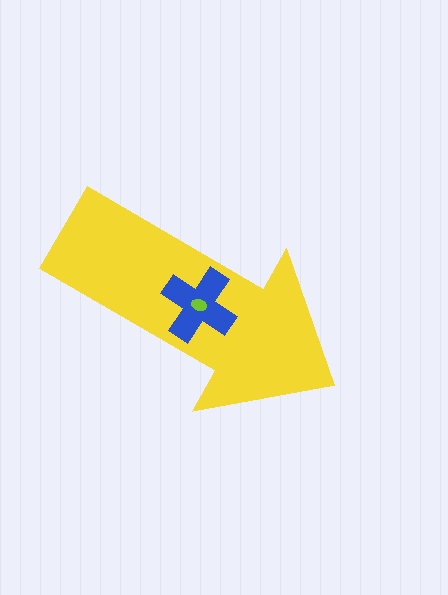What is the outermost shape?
The yellow arrow.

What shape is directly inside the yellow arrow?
The blue cross.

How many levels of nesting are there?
3.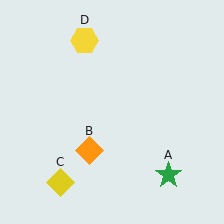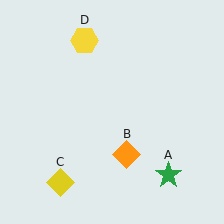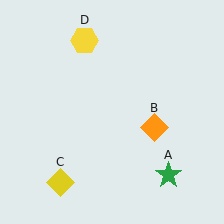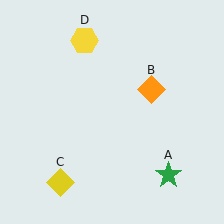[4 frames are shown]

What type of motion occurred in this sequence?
The orange diamond (object B) rotated counterclockwise around the center of the scene.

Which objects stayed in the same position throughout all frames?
Green star (object A) and yellow diamond (object C) and yellow hexagon (object D) remained stationary.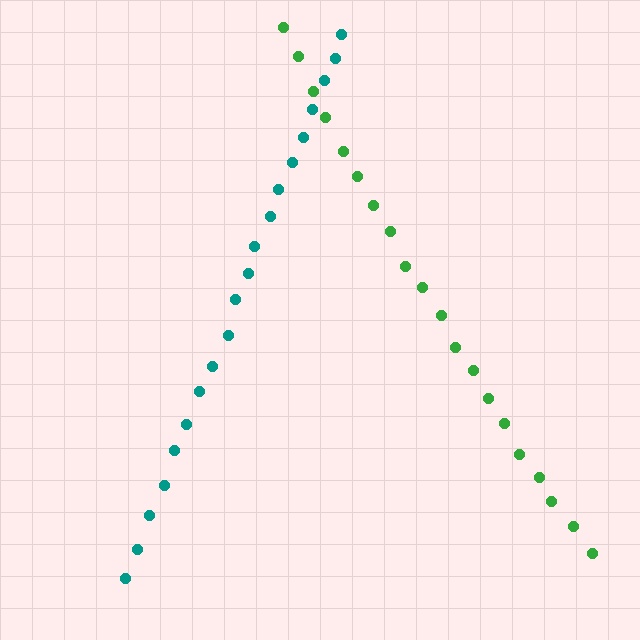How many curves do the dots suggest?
There are 2 distinct paths.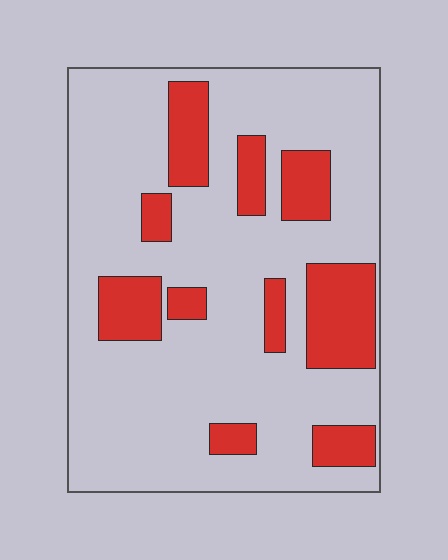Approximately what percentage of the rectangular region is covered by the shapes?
Approximately 25%.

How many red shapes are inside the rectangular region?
10.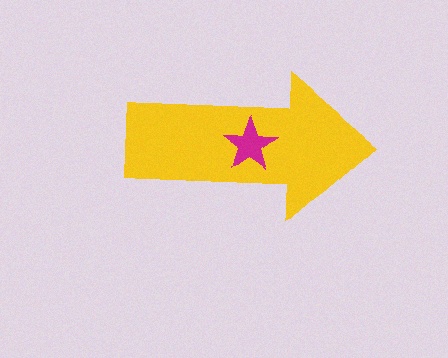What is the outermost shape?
The yellow arrow.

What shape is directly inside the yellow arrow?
The magenta star.